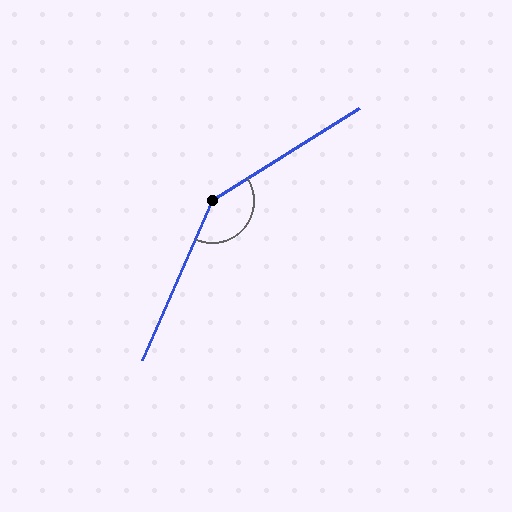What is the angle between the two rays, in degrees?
Approximately 146 degrees.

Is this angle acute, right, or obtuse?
It is obtuse.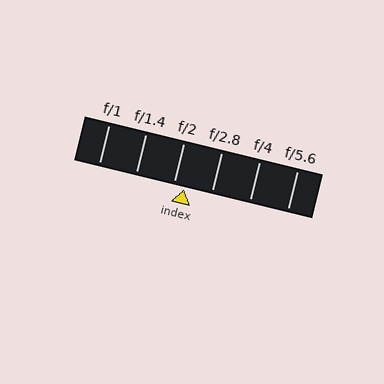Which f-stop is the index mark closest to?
The index mark is closest to f/2.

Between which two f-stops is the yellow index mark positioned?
The index mark is between f/2 and f/2.8.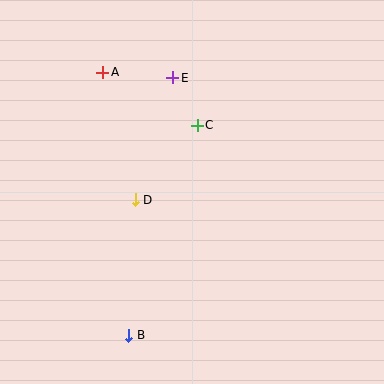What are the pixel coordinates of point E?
Point E is at (173, 78).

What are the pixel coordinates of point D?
Point D is at (135, 200).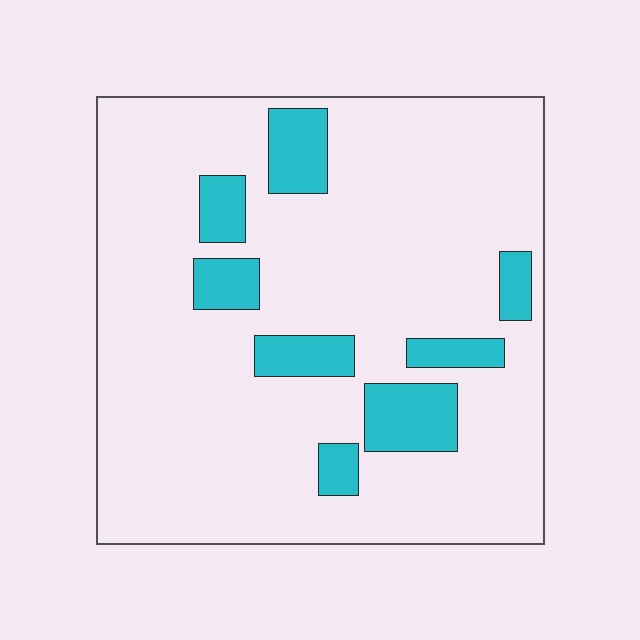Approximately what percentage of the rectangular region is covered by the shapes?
Approximately 15%.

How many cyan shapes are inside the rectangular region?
8.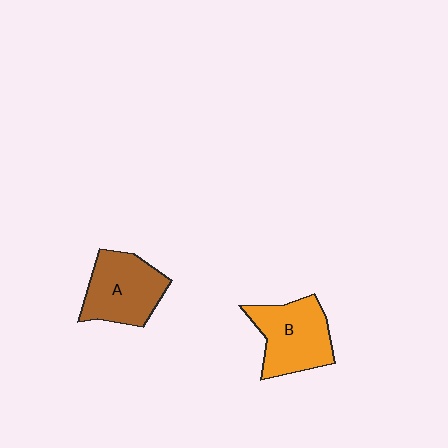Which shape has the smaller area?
Shape A (brown).